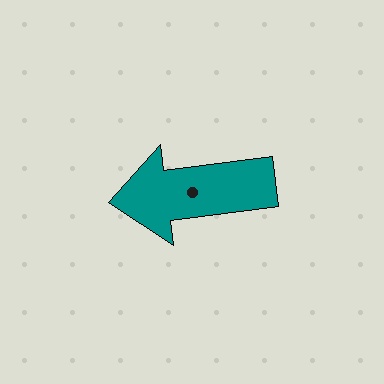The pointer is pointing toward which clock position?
Roughly 9 o'clock.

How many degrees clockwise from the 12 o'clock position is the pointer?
Approximately 263 degrees.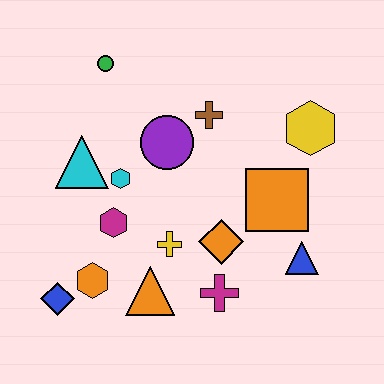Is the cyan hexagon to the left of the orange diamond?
Yes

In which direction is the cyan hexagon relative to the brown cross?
The cyan hexagon is to the left of the brown cross.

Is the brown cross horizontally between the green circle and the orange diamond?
Yes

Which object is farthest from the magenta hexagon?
The yellow hexagon is farthest from the magenta hexagon.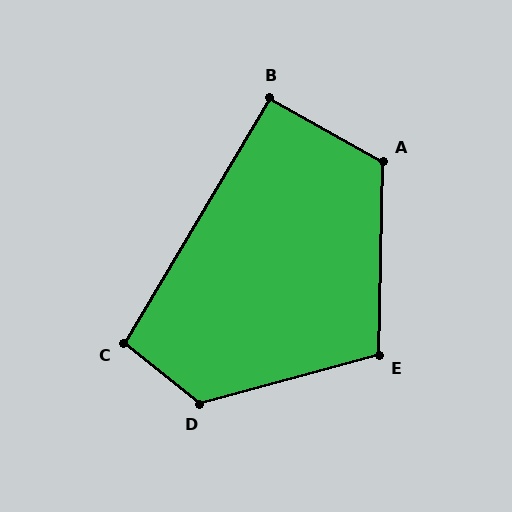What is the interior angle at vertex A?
Approximately 118 degrees (obtuse).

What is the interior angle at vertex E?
Approximately 106 degrees (obtuse).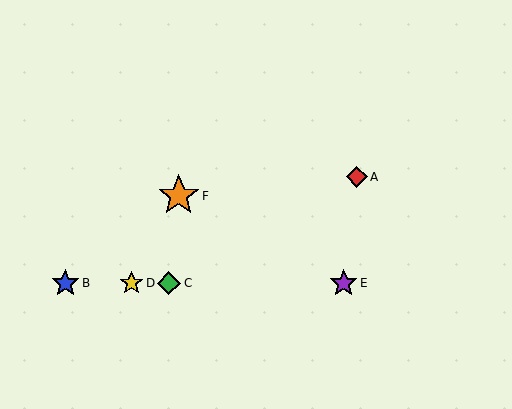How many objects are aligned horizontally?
4 objects (B, C, D, E) are aligned horizontally.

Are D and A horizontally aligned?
No, D is at y≈283 and A is at y≈177.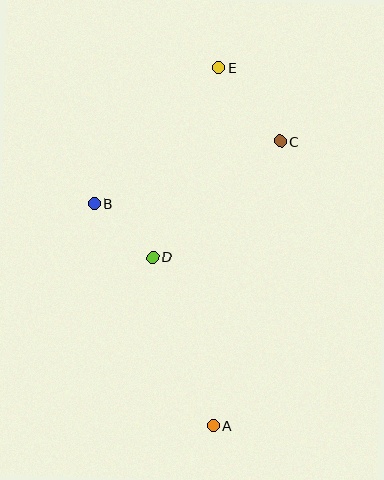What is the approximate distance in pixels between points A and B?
The distance between A and B is approximately 252 pixels.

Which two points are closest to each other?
Points B and D are closest to each other.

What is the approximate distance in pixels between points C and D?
The distance between C and D is approximately 173 pixels.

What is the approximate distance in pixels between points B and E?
The distance between B and E is approximately 184 pixels.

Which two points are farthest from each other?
Points A and E are farthest from each other.